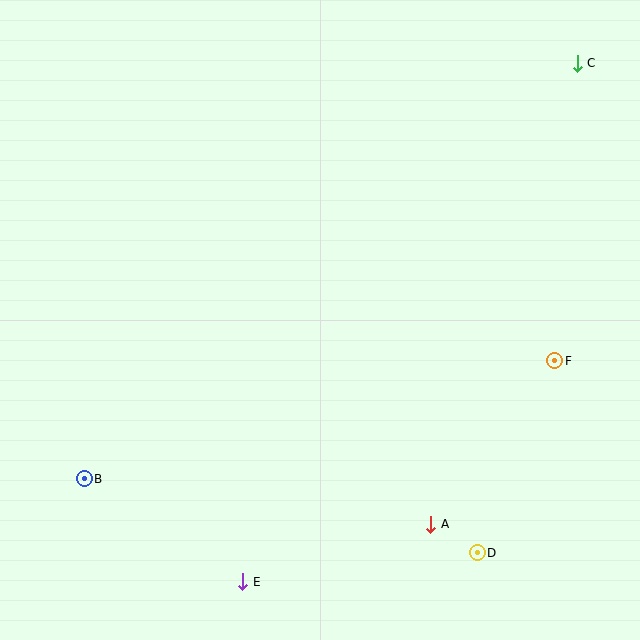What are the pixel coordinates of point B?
Point B is at (84, 479).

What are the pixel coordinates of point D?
Point D is at (477, 553).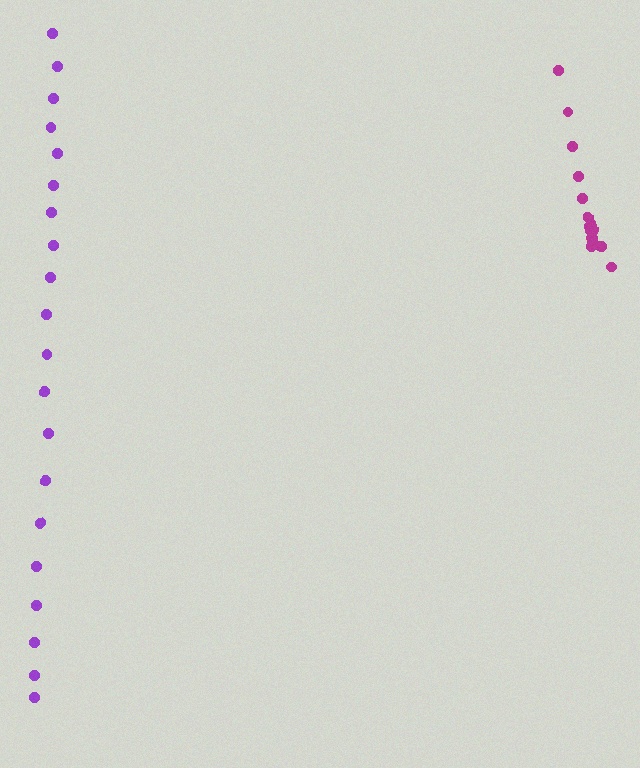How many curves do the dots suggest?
There are 2 distinct paths.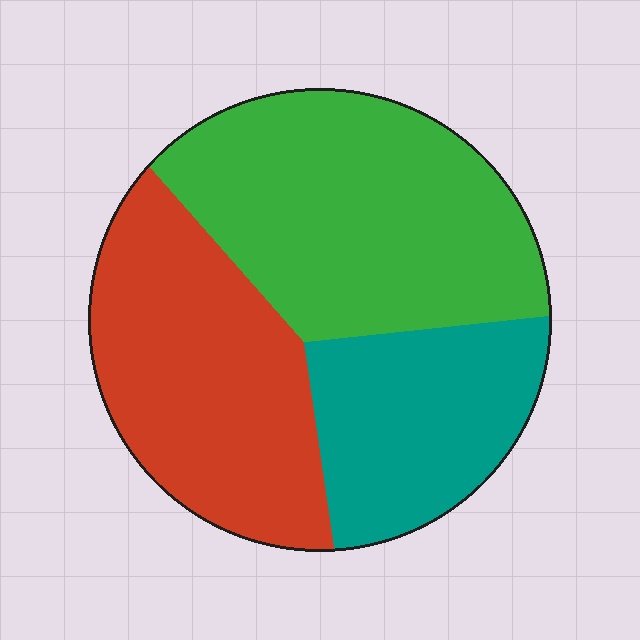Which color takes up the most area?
Green, at roughly 40%.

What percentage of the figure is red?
Red covers roughly 35% of the figure.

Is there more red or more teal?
Red.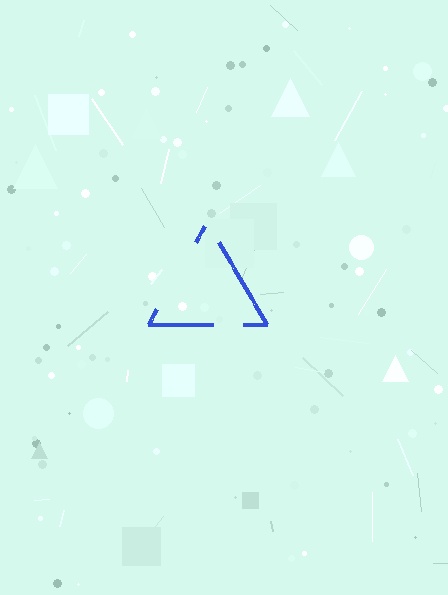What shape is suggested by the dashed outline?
The dashed outline suggests a triangle.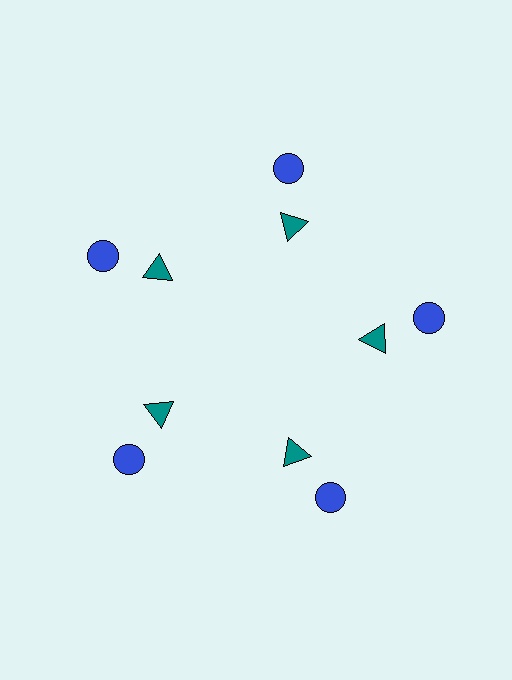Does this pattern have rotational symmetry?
Yes, this pattern has 5-fold rotational symmetry. It looks the same after rotating 72 degrees around the center.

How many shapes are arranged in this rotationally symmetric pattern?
There are 10 shapes, arranged in 5 groups of 2.